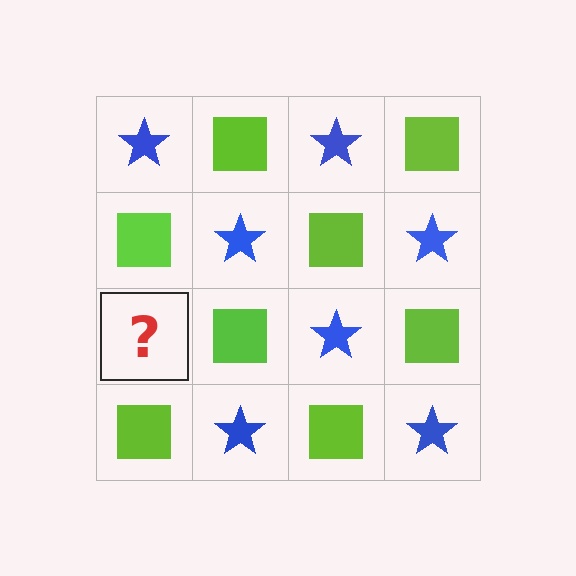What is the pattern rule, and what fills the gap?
The rule is that it alternates blue star and lime square in a checkerboard pattern. The gap should be filled with a blue star.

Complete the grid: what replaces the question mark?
The question mark should be replaced with a blue star.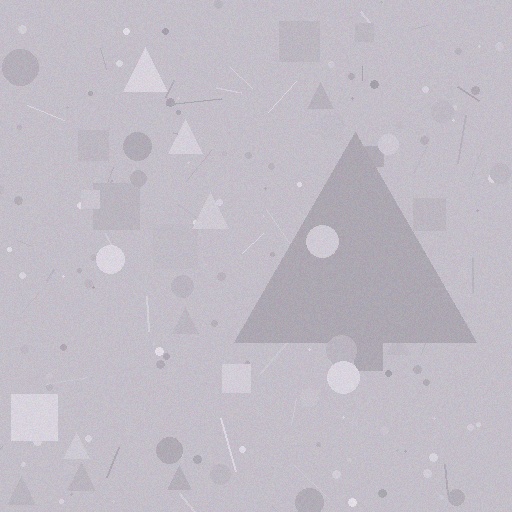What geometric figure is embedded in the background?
A triangle is embedded in the background.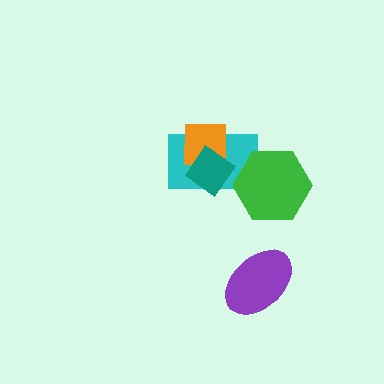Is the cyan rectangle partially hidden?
Yes, it is partially covered by another shape.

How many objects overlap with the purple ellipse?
0 objects overlap with the purple ellipse.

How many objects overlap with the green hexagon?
1 object overlaps with the green hexagon.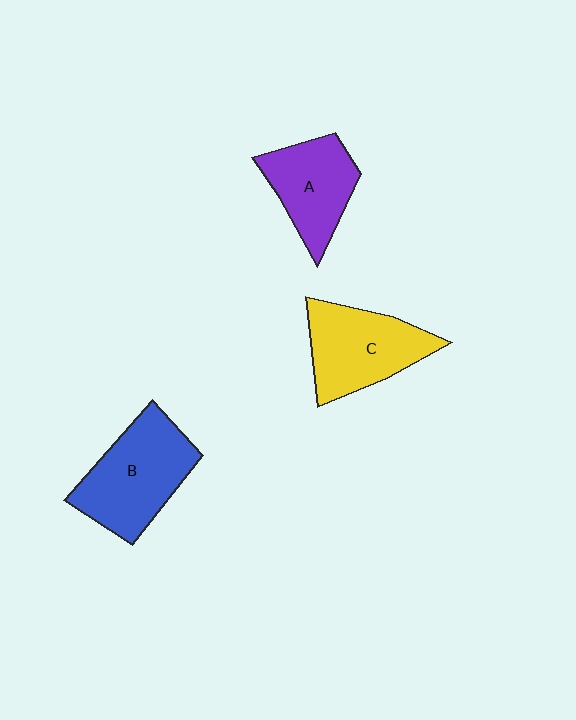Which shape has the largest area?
Shape B (blue).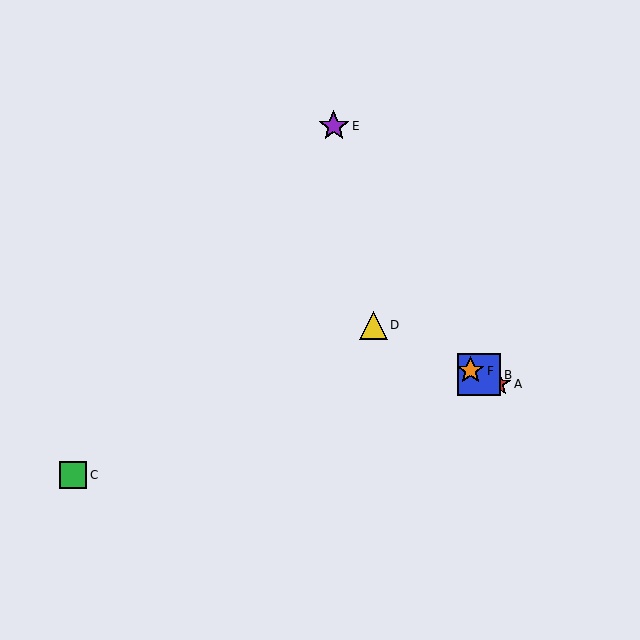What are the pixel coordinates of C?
Object C is at (73, 475).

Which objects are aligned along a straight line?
Objects A, B, D, F are aligned along a straight line.